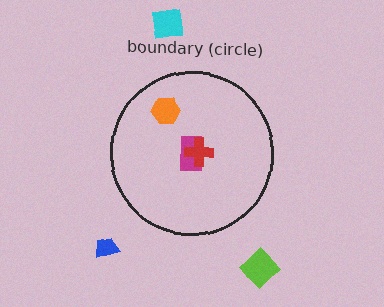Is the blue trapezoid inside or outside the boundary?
Outside.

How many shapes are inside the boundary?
3 inside, 3 outside.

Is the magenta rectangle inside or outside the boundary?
Inside.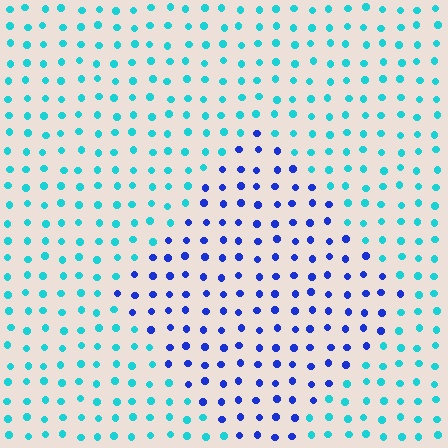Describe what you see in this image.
The image is filled with small cyan elements in a uniform arrangement. A diamond-shaped region is visible where the elements are tinted to a slightly different hue, forming a subtle color boundary.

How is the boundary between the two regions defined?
The boundary is defined purely by a slight shift in hue (about 51 degrees). Spacing, size, and orientation are identical on both sides.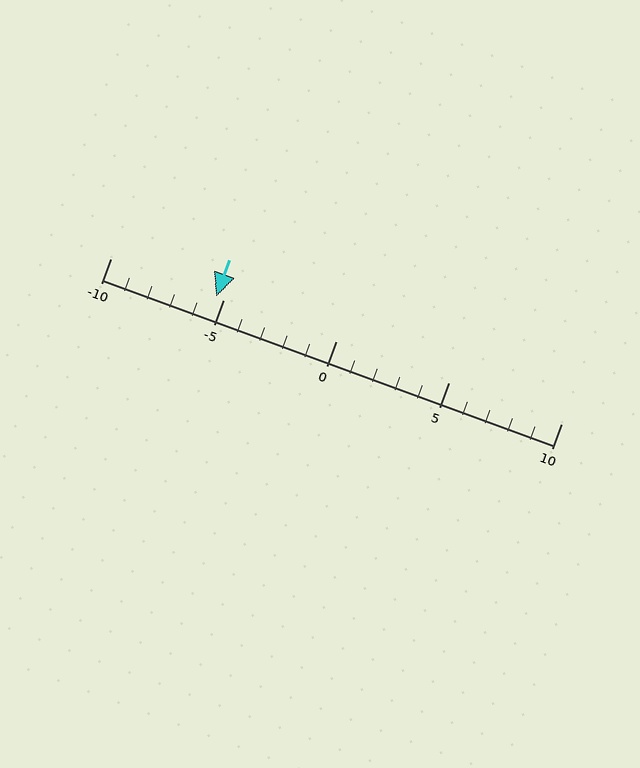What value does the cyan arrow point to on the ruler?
The cyan arrow points to approximately -5.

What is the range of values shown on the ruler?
The ruler shows values from -10 to 10.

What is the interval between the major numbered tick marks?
The major tick marks are spaced 5 units apart.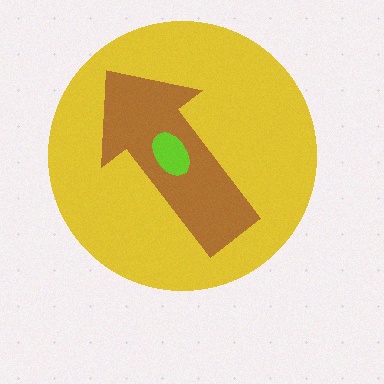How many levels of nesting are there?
3.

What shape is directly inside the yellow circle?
The brown arrow.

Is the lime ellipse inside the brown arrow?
Yes.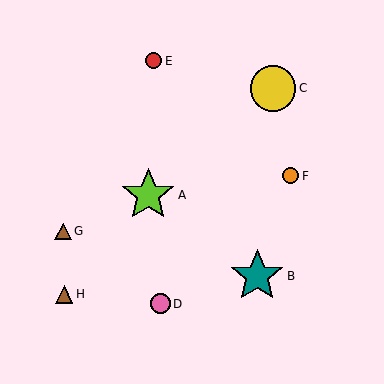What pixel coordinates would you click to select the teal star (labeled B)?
Click at (257, 276) to select the teal star B.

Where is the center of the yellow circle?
The center of the yellow circle is at (273, 88).